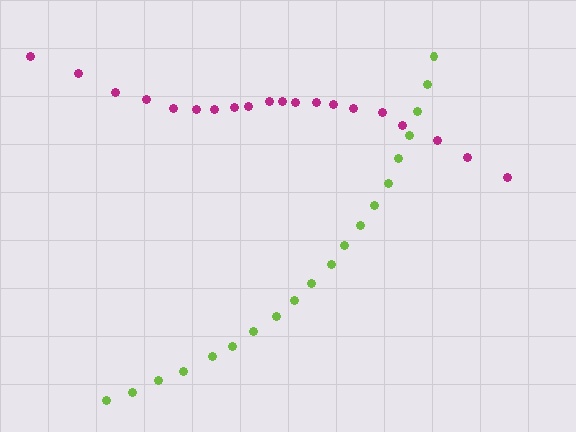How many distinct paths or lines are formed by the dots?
There are 2 distinct paths.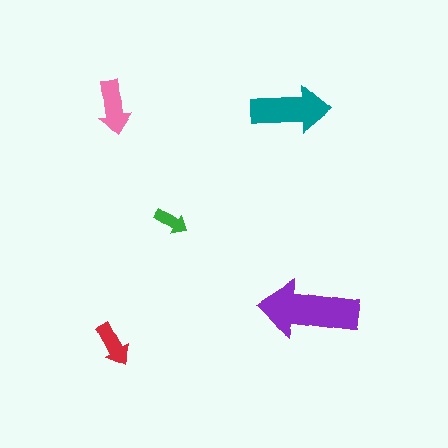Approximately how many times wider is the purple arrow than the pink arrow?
About 2 times wider.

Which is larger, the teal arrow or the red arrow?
The teal one.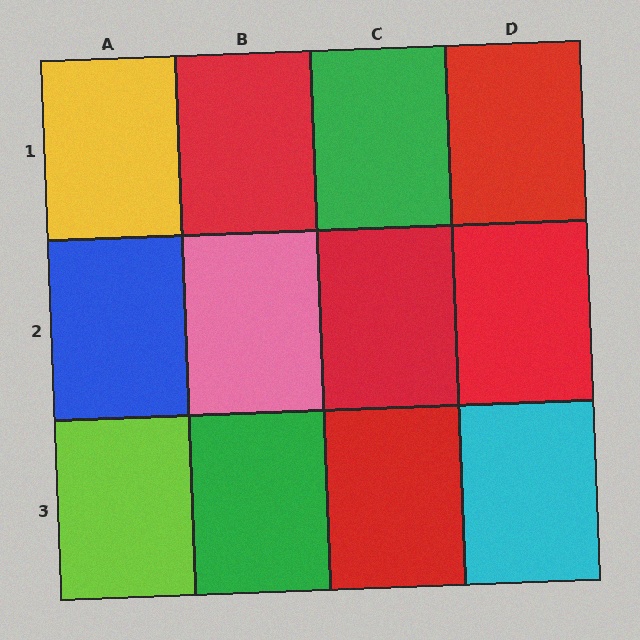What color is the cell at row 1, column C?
Green.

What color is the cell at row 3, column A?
Lime.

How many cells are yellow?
1 cell is yellow.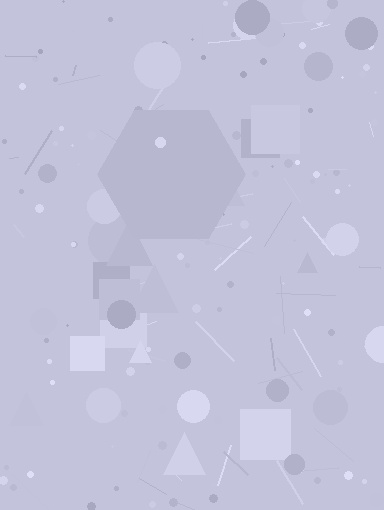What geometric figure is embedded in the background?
A hexagon is embedded in the background.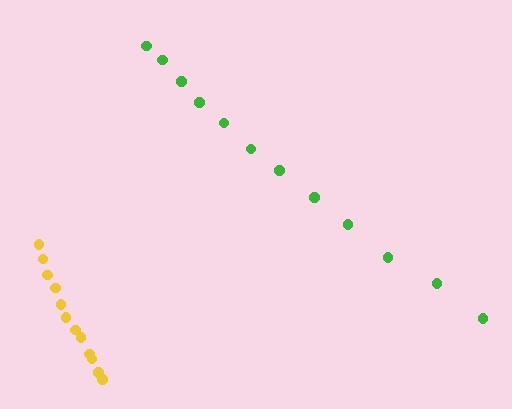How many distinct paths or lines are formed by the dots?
There are 2 distinct paths.